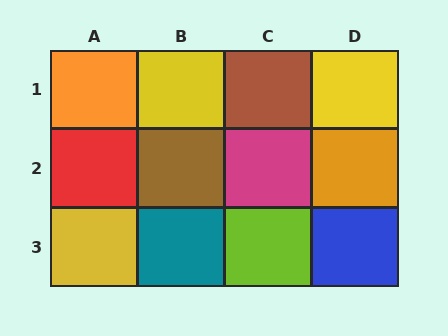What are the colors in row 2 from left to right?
Red, brown, magenta, orange.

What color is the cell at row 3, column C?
Lime.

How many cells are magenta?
1 cell is magenta.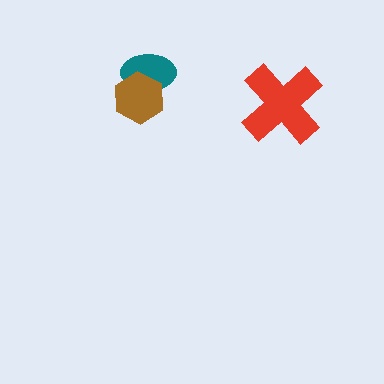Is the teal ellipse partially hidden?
Yes, it is partially covered by another shape.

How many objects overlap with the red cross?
0 objects overlap with the red cross.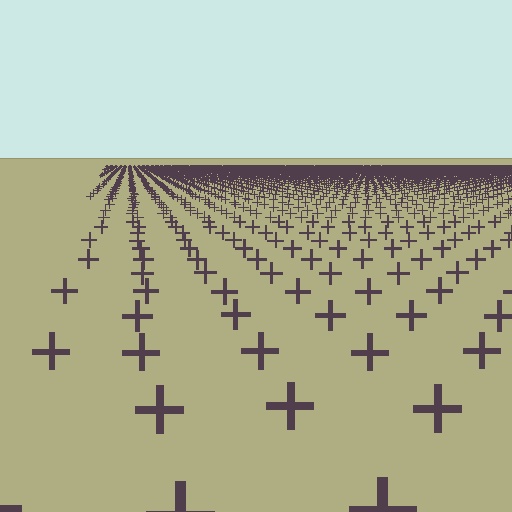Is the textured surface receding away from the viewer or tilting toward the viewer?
The surface is receding away from the viewer. Texture elements get smaller and denser toward the top.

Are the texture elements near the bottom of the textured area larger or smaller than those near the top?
Larger. Near the bottom, elements are closer to the viewer and appear at a bigger on-screen size.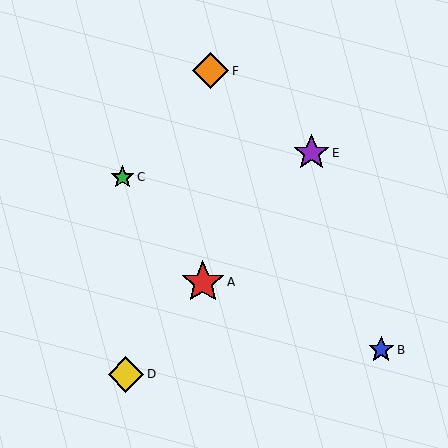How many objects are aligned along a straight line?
3 objects (A, D, E) are aligned along a straight line.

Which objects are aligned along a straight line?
Objects A, D, E are aligned along a straight line.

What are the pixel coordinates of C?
Object C is at (122, 177).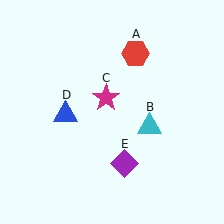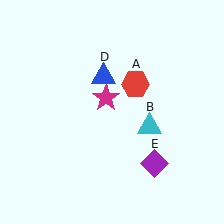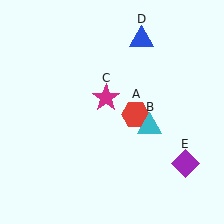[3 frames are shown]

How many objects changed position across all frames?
3 objects changed position: red hexagon (object A), blue triangle (object D), purple diamond (object E).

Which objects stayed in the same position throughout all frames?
Cyan triangle (object B) and magenta star (object C) remained stationary.